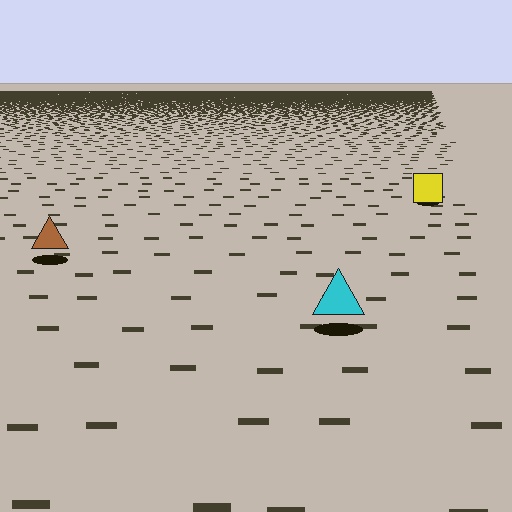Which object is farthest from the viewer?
The yellow square is farthest from the viewer. It appears smaller and the ground texture around it is denser.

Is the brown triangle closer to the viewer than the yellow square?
Yes. The brown triangle is closer — you can tell from the texture gradient: the ground texture is coarser near it.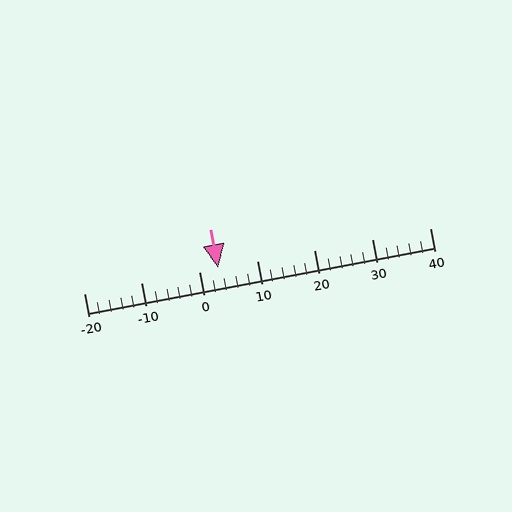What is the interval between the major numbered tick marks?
The major tick marks are spaced 10 units apart.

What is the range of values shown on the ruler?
The ruler shows values from -20 to 40.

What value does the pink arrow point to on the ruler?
The pink arrow points to approximately 3.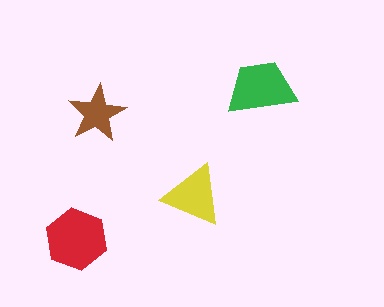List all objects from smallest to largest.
The brown star, the yellow triangle, the green trapezoid, the red hexagon.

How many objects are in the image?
There are 4 objects in the image.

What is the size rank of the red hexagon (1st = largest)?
1st.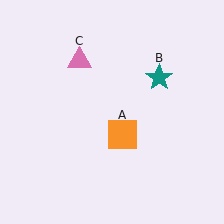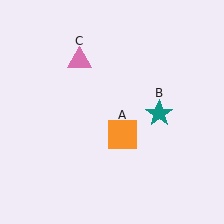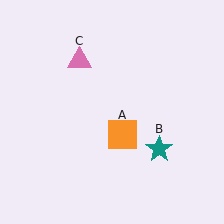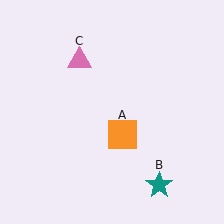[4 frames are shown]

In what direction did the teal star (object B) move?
The teal star (object B) moved down.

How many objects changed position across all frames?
1 object changed position: teal star (object B).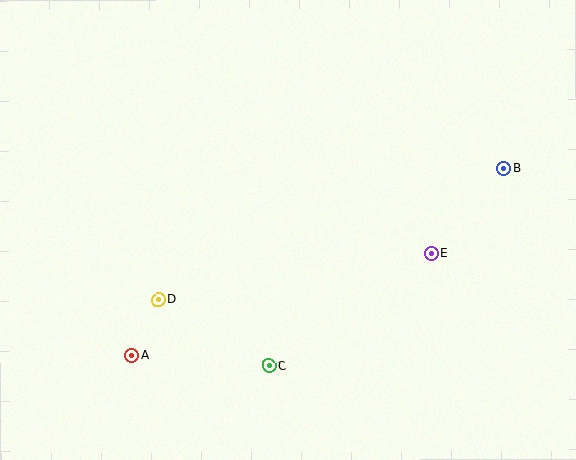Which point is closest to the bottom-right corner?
Point E is closest to the bottom-right corner.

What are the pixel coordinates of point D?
Point D is at (158, 300).